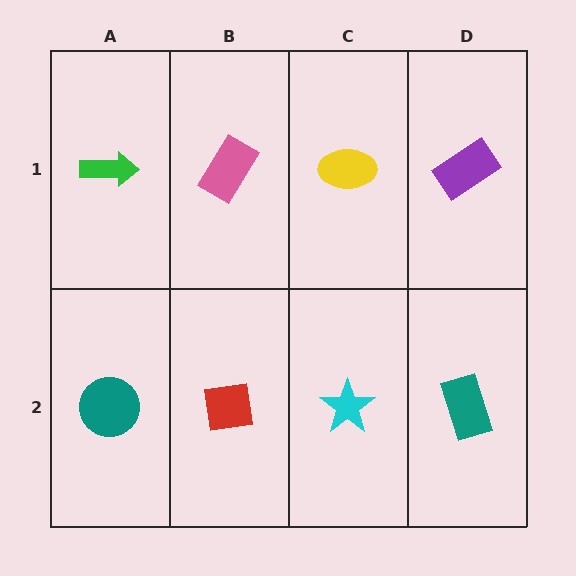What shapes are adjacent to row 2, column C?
A yellow ellipse (row 1, column C), a red square (row 2, column B), a teal rectangle (row 2, column D).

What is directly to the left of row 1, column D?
A yellow ellipse.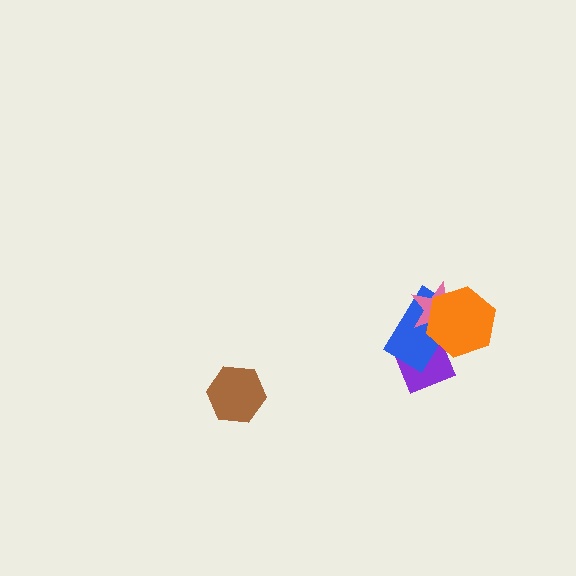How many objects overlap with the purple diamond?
3 objects overlap with the purple diamond.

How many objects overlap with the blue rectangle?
3 objects overlap with the blue rectangle.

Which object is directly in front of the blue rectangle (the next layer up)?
The pink star is directly in front of the blue rectangle.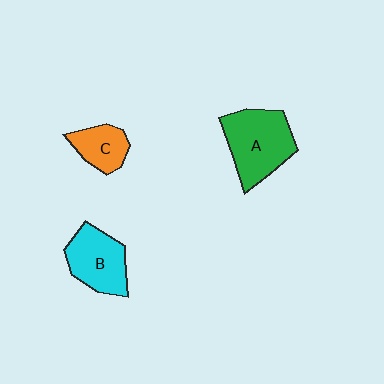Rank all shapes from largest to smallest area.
From largest to smallest: A (green), B (cyan), C (orange).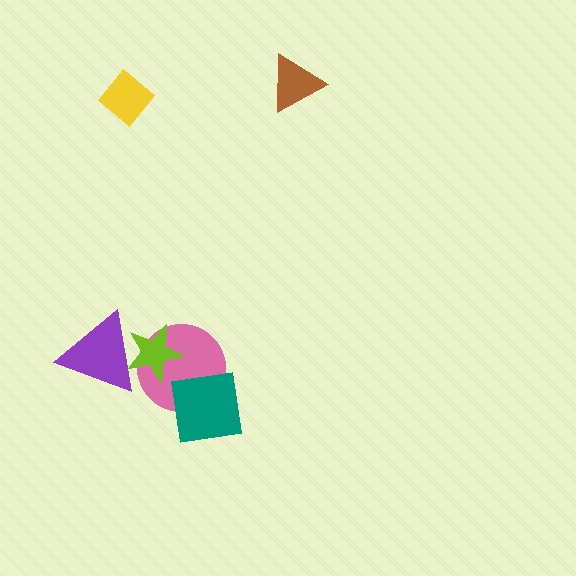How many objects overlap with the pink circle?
3 objects overlap with the pink circle.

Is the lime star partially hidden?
Yes, it is partially covered by another shape.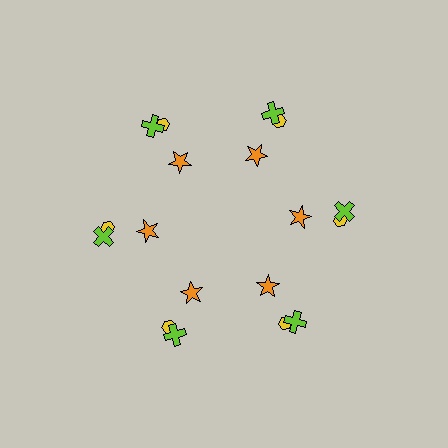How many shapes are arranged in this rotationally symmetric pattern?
There are 18 shapes, arranged in 6 groups of 3.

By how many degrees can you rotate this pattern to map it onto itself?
The pattern maps onto itself every 60 degrees of rotation.